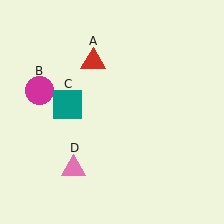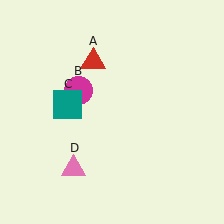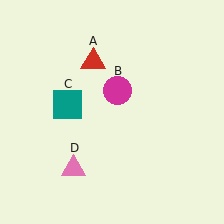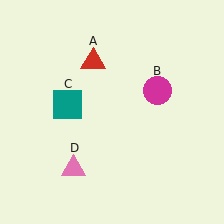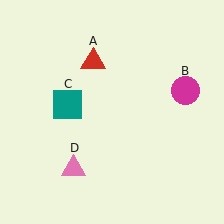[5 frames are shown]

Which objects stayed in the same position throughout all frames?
Red triangle (object A) and teal square (object C) and pink triangle (object D) remained stationary.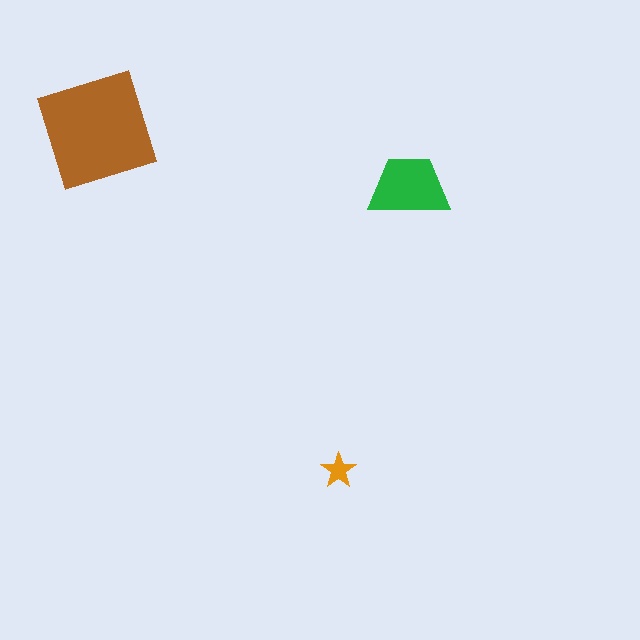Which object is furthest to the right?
The green trapezoid is rightmost.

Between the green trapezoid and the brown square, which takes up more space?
The brown square.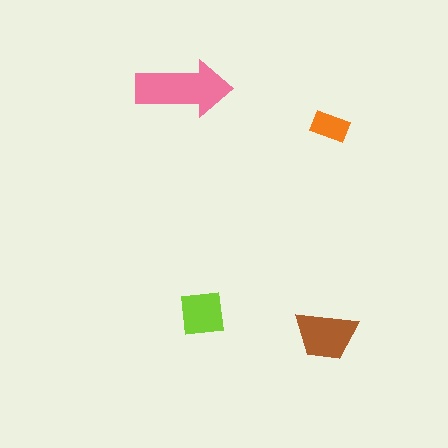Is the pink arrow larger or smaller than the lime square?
Larger.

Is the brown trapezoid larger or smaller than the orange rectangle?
Larger.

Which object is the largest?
The pink arrow.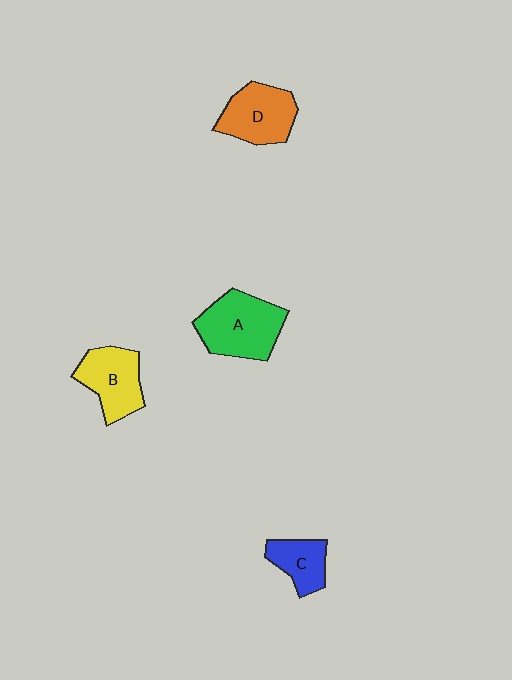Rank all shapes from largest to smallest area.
From largest to smallest: A (green), D (orange), B (yellow), C (blue).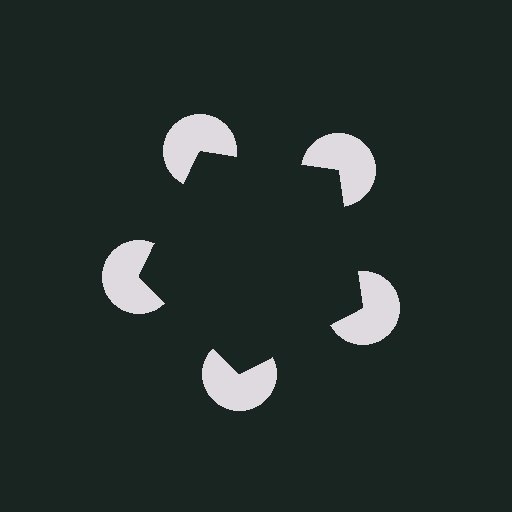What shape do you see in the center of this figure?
An illusory pentagon — its edges are inferred from the aligned wedge cuts in the pac-man discs, not physically drawn.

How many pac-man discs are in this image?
There are 5 — one at each vertex of the illusory pentagon.